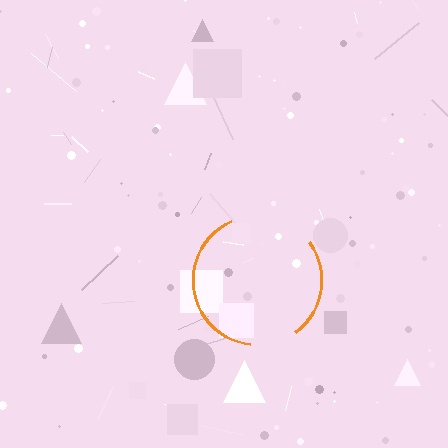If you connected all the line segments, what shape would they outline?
They would outline a circle.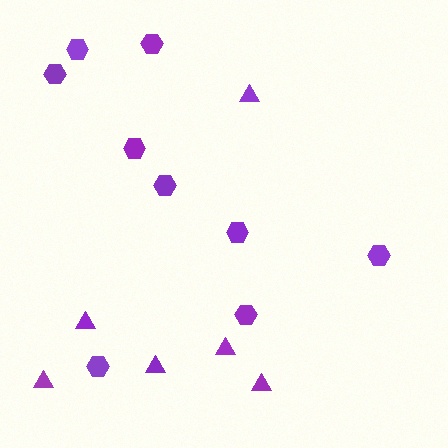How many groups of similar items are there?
There are 2 groups: one group of triangles (6) and one group of hexagons (9).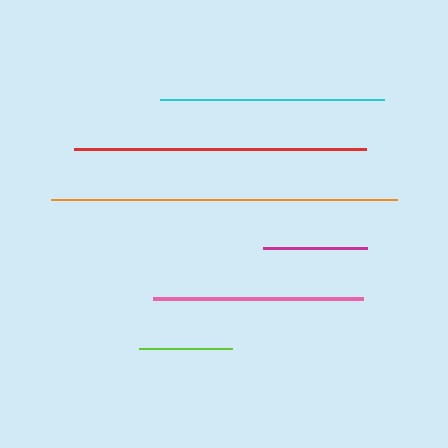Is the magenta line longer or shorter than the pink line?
The pink line is longer than the magenta line.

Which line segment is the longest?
The orange line is the longest at approximately 346 pixels.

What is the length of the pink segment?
The pink segment is approximately 210 pixels long.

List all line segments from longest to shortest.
From longest to shortest: orange, red, cyan, pink, magenta, lime.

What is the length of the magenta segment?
The magenta segment is approximately 104 pixels long.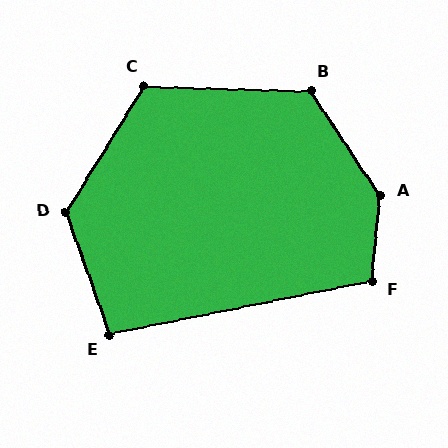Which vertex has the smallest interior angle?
E, at approximately 99 degrees.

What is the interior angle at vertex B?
Approximately 125 degrees (obtuse).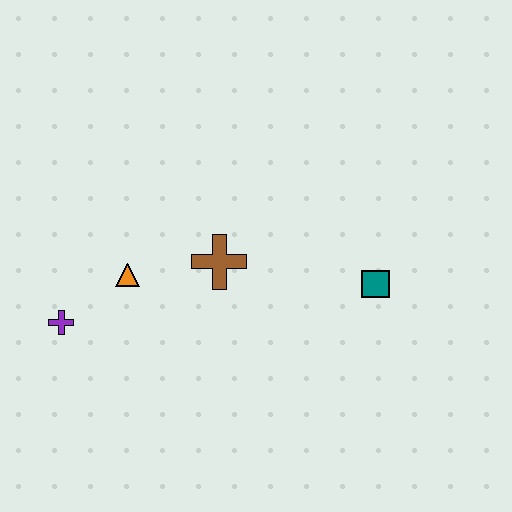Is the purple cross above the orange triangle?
No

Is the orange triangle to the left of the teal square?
Yes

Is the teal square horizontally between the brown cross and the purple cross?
No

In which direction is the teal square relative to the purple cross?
The teal square is to the right of the purple cross.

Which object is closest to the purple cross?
The orange triangle is closest to the purple cross.